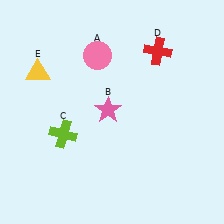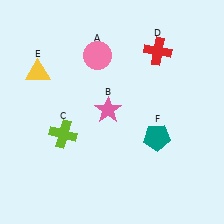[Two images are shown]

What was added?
A teal pentagon (F) was added in Image 2.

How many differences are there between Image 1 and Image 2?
There is 1 difference between the two images.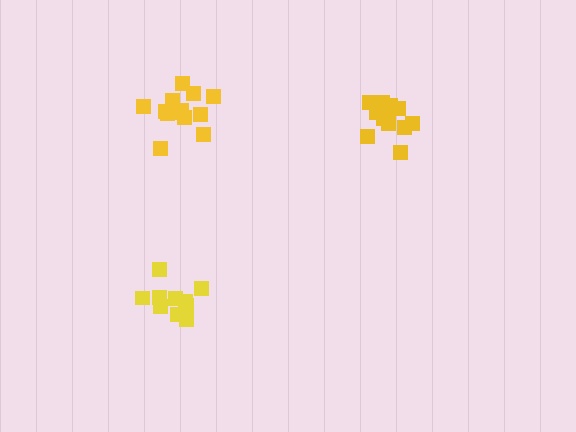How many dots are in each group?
Group 1: 12 dots, Group 2: 10 dots, Group 3: 13 dots (35 total).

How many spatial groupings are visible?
There are 3 spatial groupings.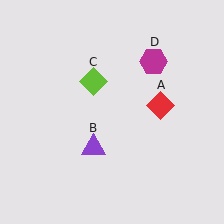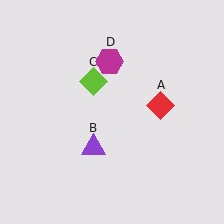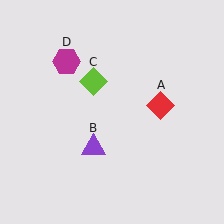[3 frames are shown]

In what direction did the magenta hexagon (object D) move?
The magenta hexagon (object D) moved left.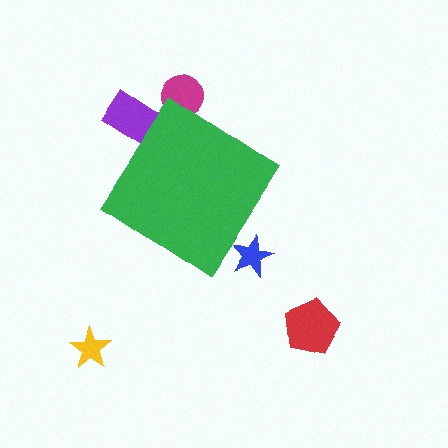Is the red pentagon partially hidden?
No, the red pentagon is fully visible.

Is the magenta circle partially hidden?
Yes, the magenta circle is partially hidden behind the green diamond.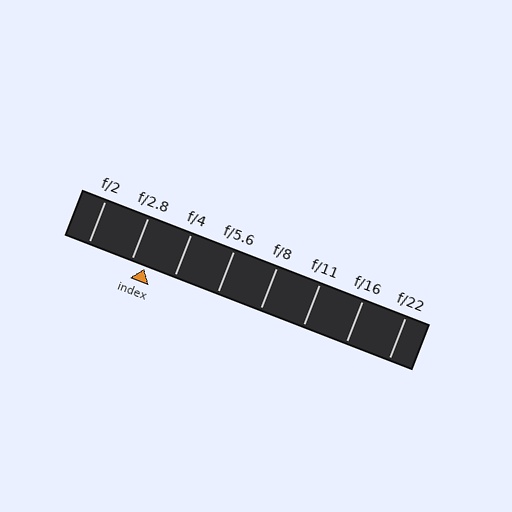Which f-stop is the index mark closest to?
The index mark is closest to f/2.8.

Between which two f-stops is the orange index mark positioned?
The index mark is between f/2.8 and f/4.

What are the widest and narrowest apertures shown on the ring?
The widest aperture shown is f/2 and the narrowest is f/22.